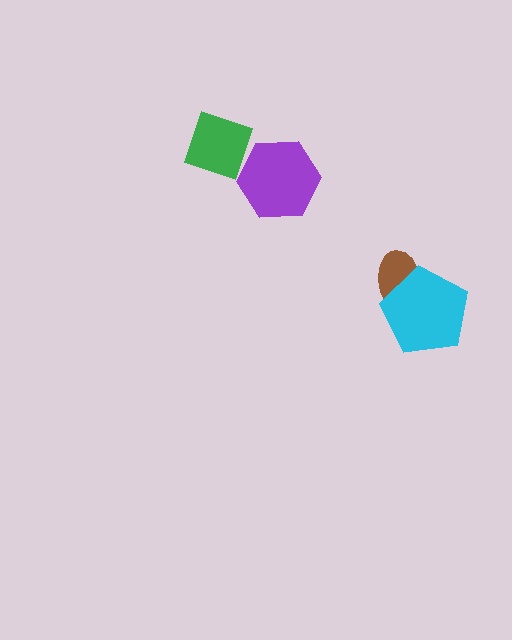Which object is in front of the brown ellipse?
The cyan pentagon is in front of the brown ellipse.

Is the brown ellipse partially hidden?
Yes, it is partially covered by another shape.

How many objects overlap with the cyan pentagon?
1 object overlaps with the cyan pentagon.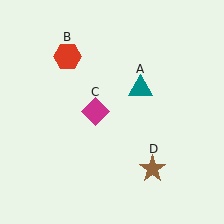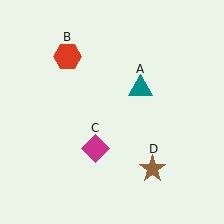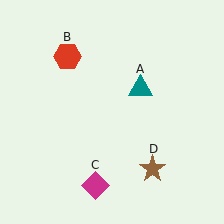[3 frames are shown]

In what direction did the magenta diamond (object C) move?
The magenta diamond (object C) moved down.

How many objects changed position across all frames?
1 object changed position: magenta diamond (object C).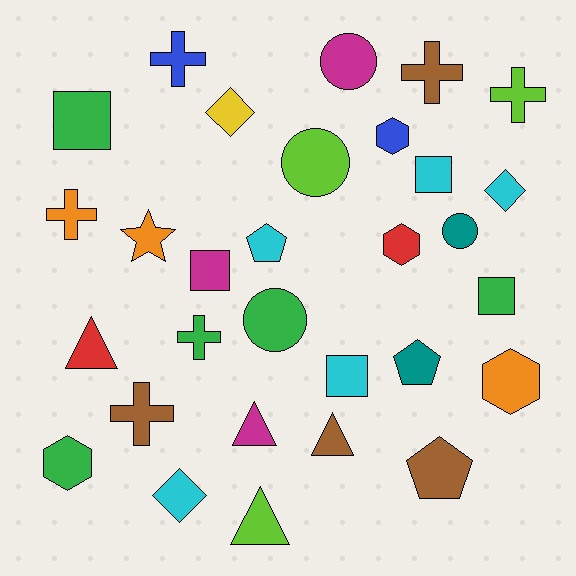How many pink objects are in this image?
There are no pink objects.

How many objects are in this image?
There are 30 objects.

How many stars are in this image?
There is 1 star.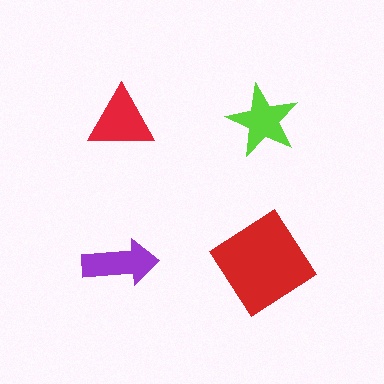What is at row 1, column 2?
A lime star.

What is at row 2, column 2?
A red diamond.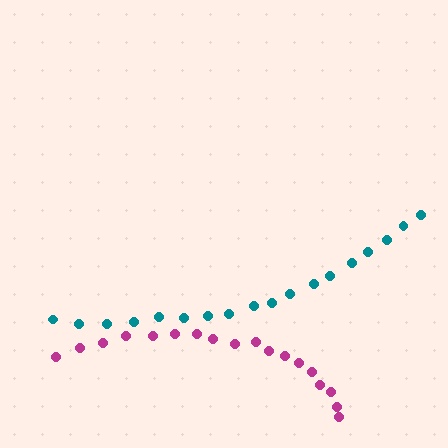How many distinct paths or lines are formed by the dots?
There are 2 distinct paths.